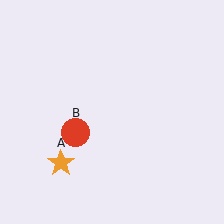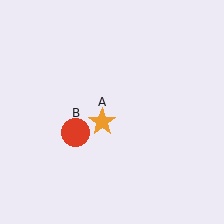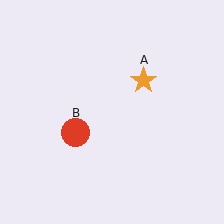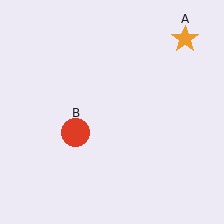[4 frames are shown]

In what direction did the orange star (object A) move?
The orange star (object A) moved up and to the right.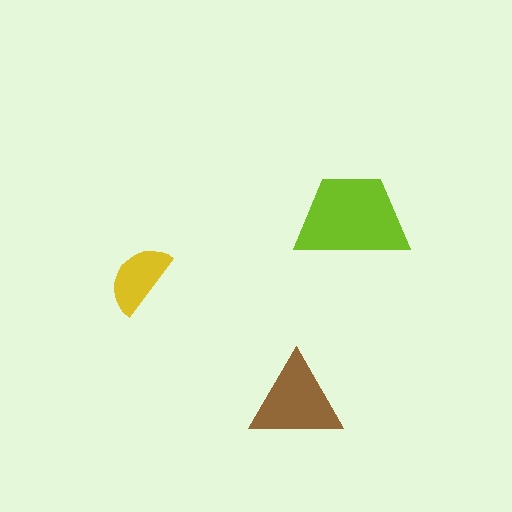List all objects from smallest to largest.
The yellow semicircle, the brown triangle, the lime trapezoid.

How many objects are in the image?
There are 3 objects in the image.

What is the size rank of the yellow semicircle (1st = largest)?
3rd.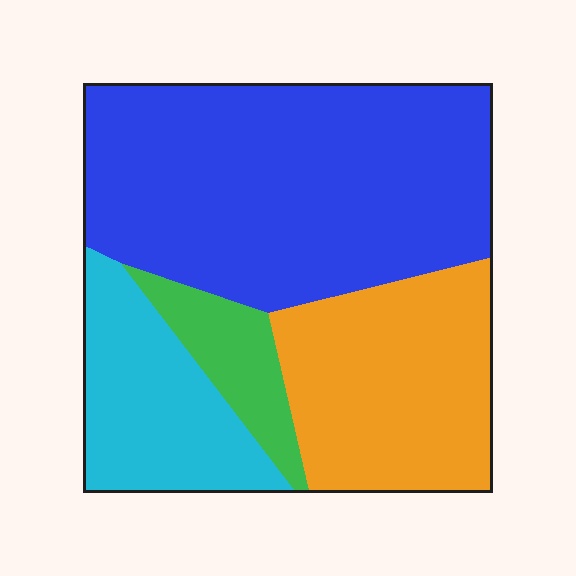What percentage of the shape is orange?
Orange takes up about one quarter (1/4) of the shape.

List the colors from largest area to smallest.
From largest to smallest: blue, orange, cyan, green.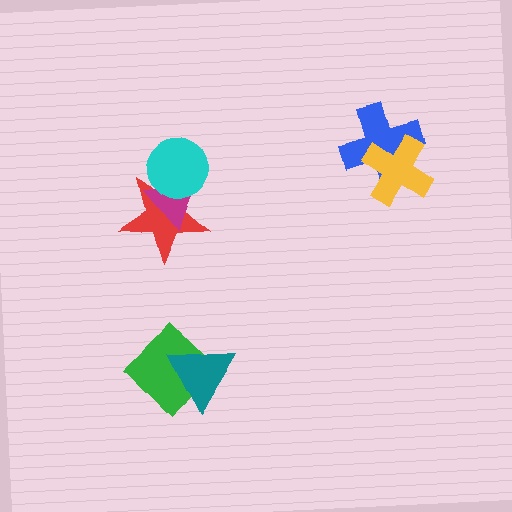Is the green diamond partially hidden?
Yes, it is partially covered by another shape.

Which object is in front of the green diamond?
The teal triangle is in front of the green diamond.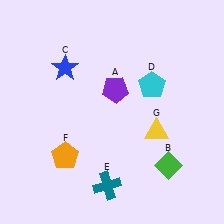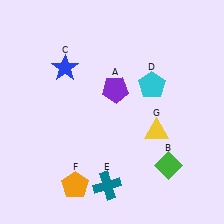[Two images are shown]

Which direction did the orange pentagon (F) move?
The orange pentagon (F) moved down.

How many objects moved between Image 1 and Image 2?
1 object moved between the two images.